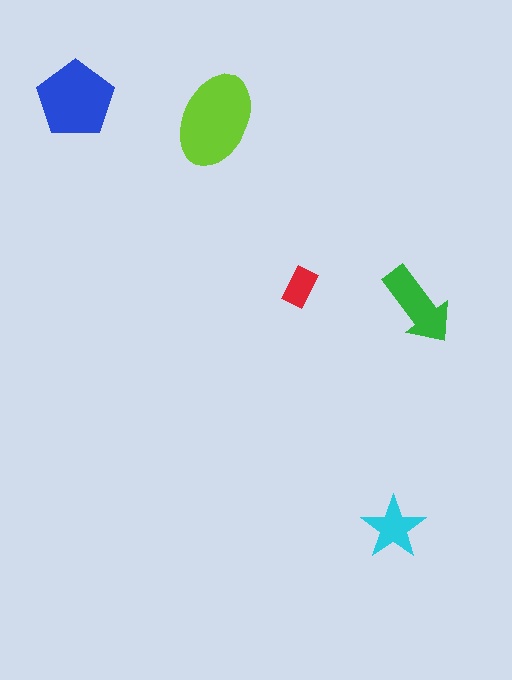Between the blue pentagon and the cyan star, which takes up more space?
The blue pentagon.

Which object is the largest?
The lime ellipse.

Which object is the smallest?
The red rectangle.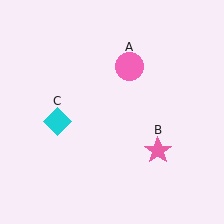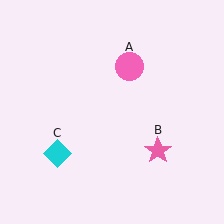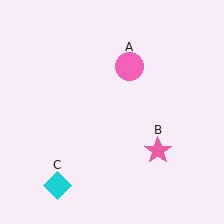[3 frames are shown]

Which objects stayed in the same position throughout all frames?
Pink circle (object A) and pink star (object B) remained stationary.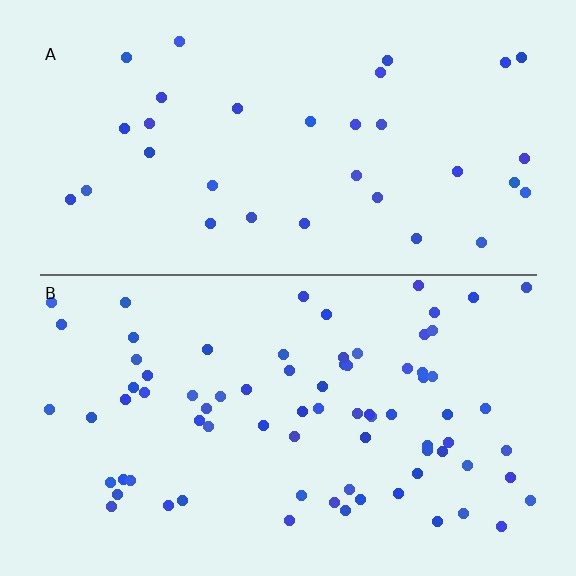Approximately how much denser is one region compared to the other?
Approximately 2.4× — region B over region A.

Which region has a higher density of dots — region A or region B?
B (the bottom).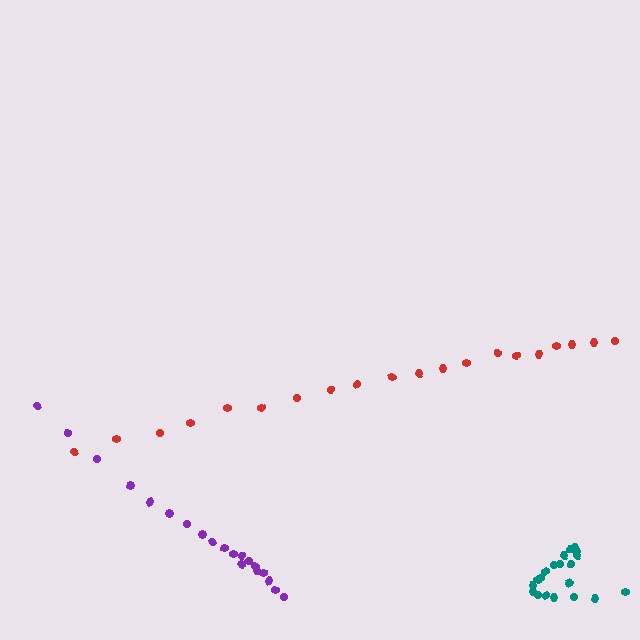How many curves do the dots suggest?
There are 3 distinct paths.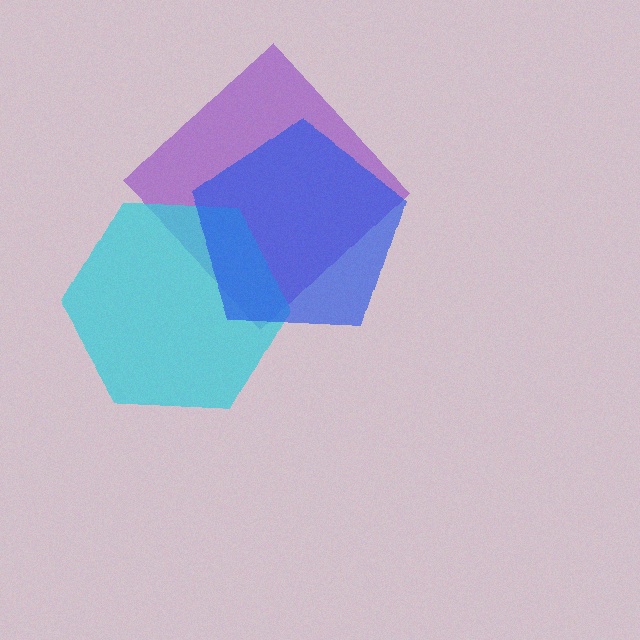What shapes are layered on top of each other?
The layered shapes are: a purple diamond, a cyan hexagon, a blue pentagon.